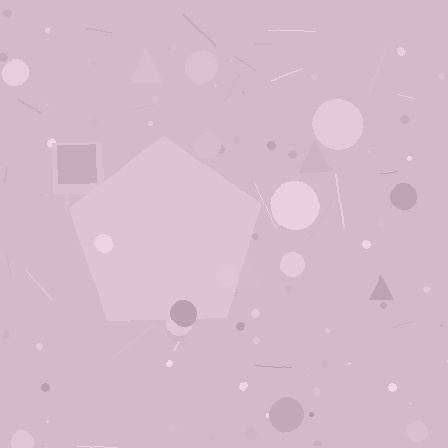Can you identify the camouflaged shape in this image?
The camouflaged shape is a pentagon.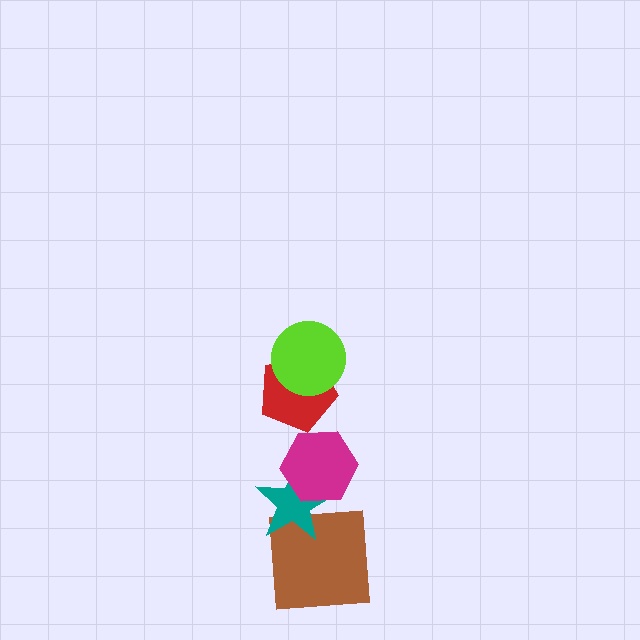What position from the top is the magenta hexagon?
The magenta hexagon is 3rd from the top.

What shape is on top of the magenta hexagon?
The red pentagon is on top of the magenta hexagon.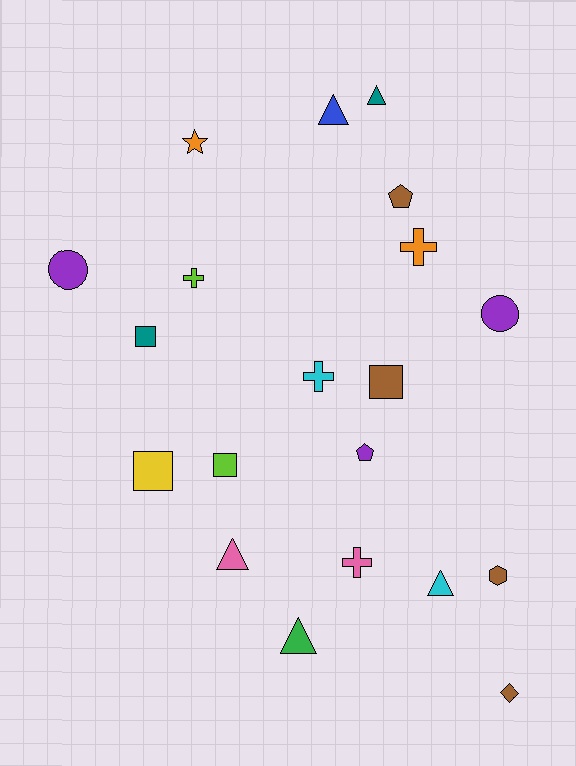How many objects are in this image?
There are 20 objects.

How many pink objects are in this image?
There are 2 pink objects.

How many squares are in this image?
There are 4 squares.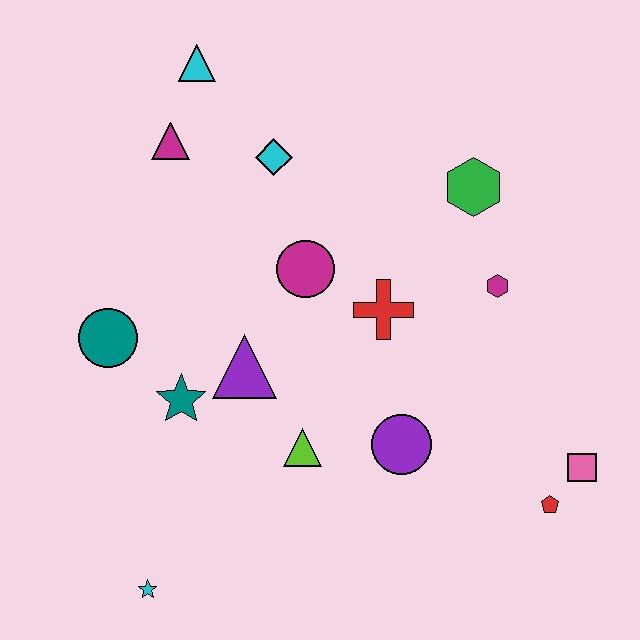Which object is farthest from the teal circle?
The pink square is farthest from the teal circle.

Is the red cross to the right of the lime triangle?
Yes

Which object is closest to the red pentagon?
The pink square is closest to the red pentagon.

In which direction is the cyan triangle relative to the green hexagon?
The cyan triangle is to the left of the green hexagon.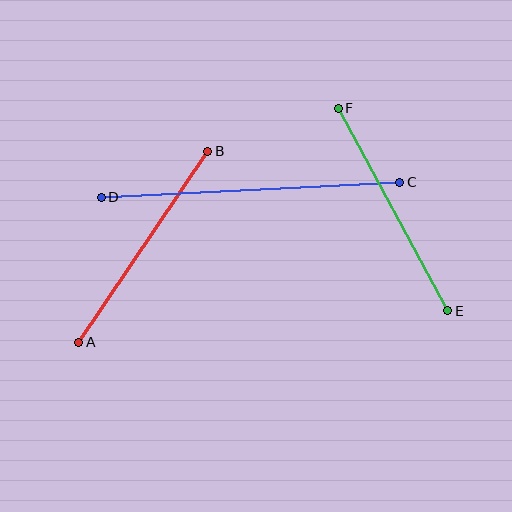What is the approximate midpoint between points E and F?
The midpoint is at approximately (393, 210) pixels.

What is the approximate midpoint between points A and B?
The midpoint is at approximately (143, 247) pixels.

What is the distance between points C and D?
The distance is approximately 299 pixels.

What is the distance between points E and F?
The distance is approximately 230 pixels.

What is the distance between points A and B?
The distance is approximately 231 pixels.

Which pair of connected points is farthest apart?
Points C and D are farthest apart.